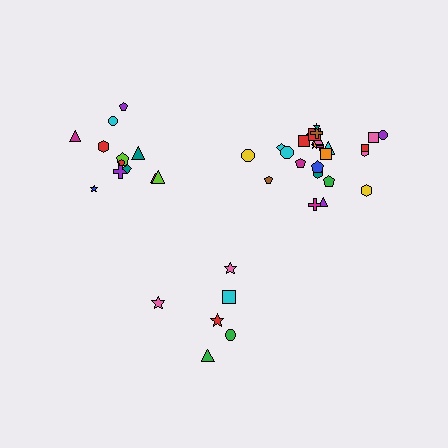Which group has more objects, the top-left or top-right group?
The top-right group.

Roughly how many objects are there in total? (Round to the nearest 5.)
Roughly 45 objects in total.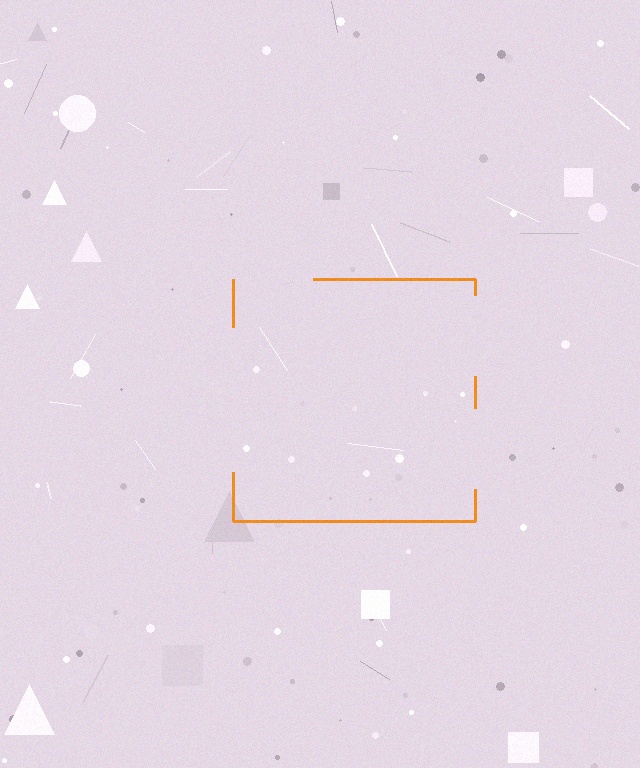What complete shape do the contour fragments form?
The contour fragments form a square.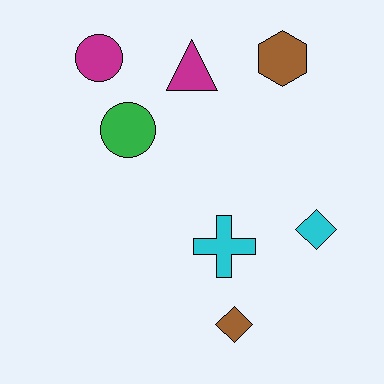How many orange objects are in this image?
There are no orange objects.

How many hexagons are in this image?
There is 1 hexagon.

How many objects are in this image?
There are 7 objects.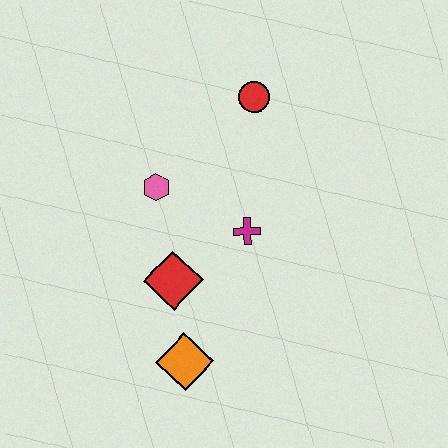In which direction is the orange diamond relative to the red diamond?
The orange diamond is below the red diamond.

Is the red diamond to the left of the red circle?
Yes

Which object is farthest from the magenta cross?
The orange diamond is farthest from the magenta cross.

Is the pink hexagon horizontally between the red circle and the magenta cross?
No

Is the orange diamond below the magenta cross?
Yes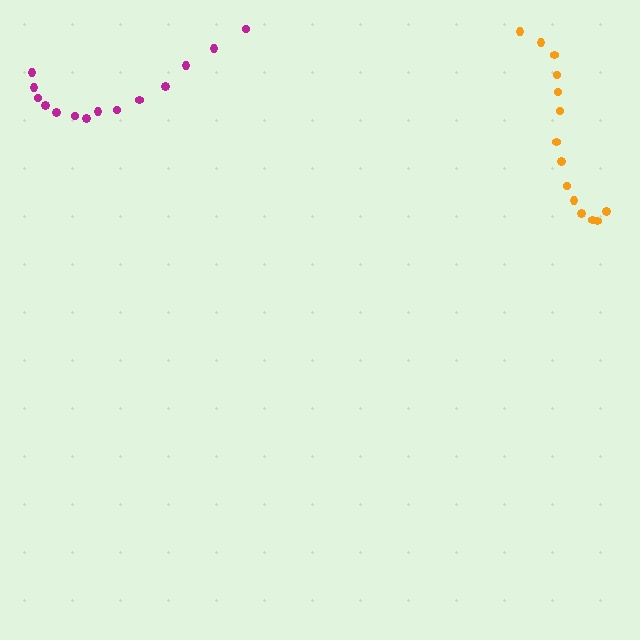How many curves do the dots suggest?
There are 2 distinct paths.